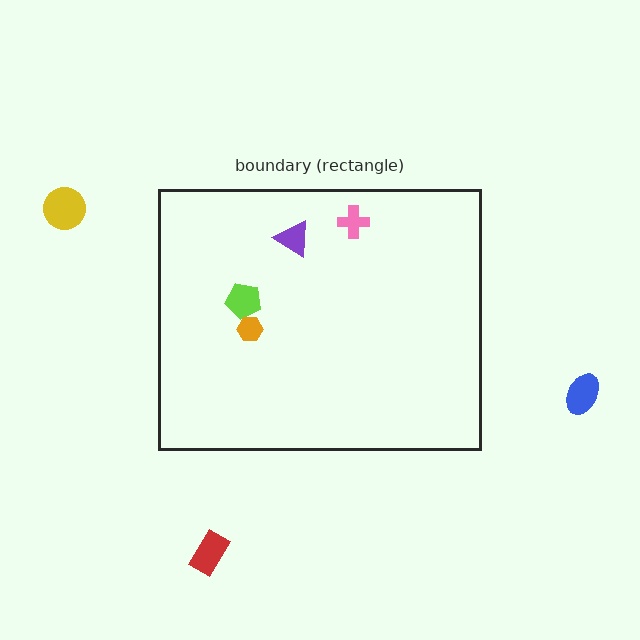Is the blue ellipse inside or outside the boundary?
Outside.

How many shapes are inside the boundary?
4 inside, 3 outside.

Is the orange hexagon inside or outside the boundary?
Inside.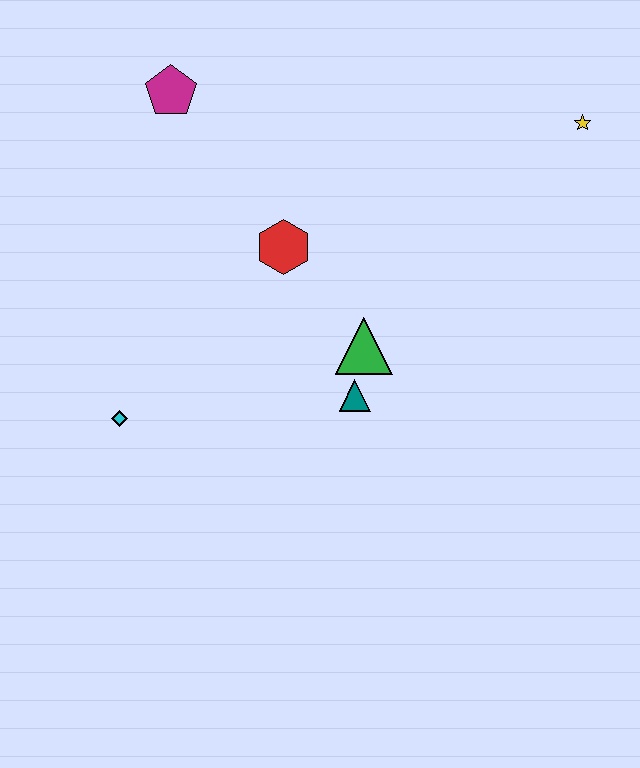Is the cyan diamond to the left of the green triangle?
Yes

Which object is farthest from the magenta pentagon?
The yellow star is farthest from the magenta pentagon.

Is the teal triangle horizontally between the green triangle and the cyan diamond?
Yes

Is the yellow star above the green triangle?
Yes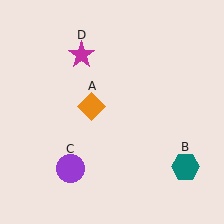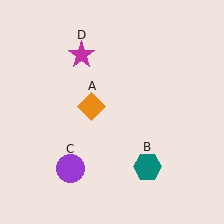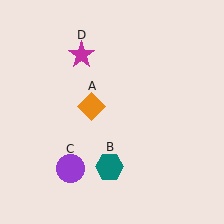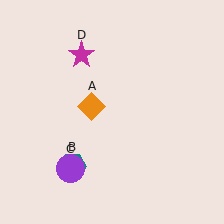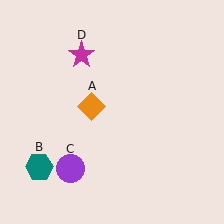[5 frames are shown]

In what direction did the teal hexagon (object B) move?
The teal hexagon (object B) moved left.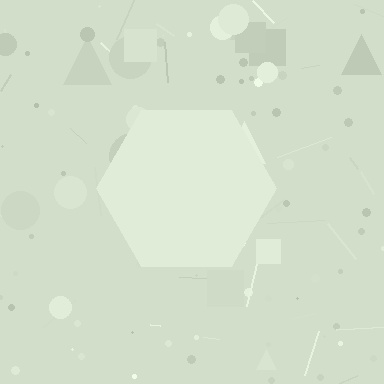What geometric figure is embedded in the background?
A hexagon is embedded in the background.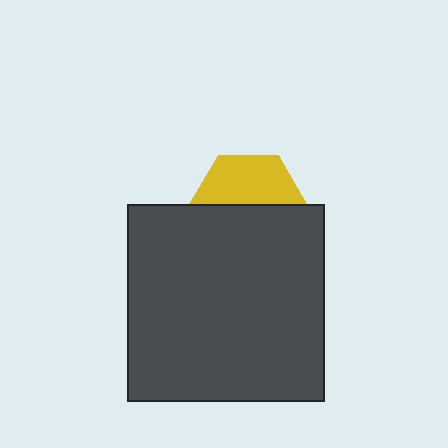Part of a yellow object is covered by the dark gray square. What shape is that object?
It is a hexagon.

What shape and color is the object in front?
The object in front is a dark gray square.